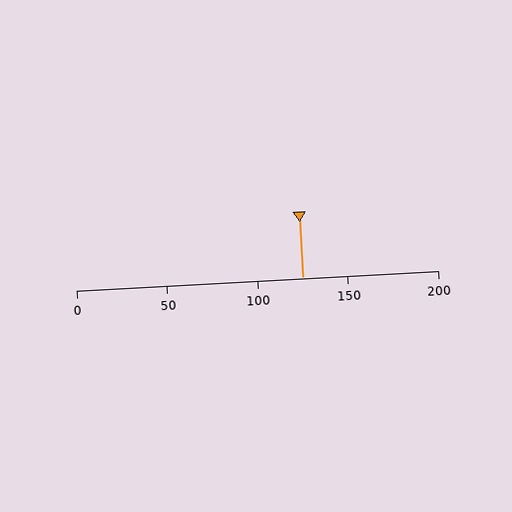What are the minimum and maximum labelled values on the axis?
The axis runs from 0 to 200.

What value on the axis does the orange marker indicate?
The marker indicates approximately 125.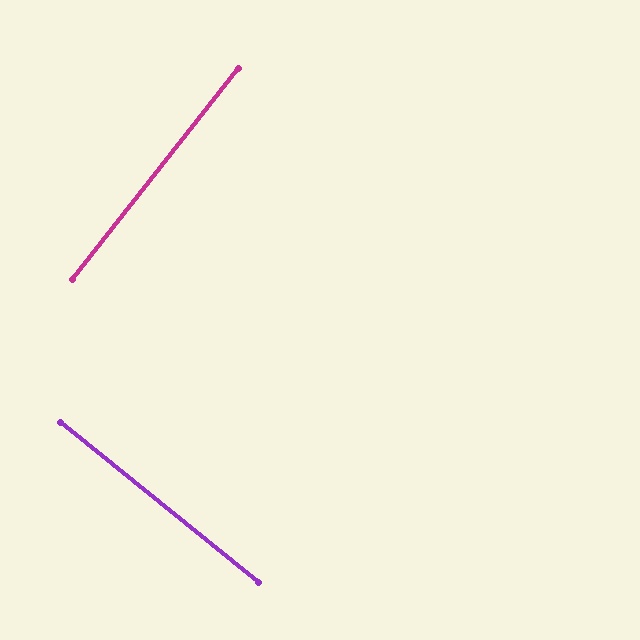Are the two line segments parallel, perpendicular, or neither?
Perpendicular — they meet at approximately 89°.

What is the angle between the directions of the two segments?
Approximately 89 degrees.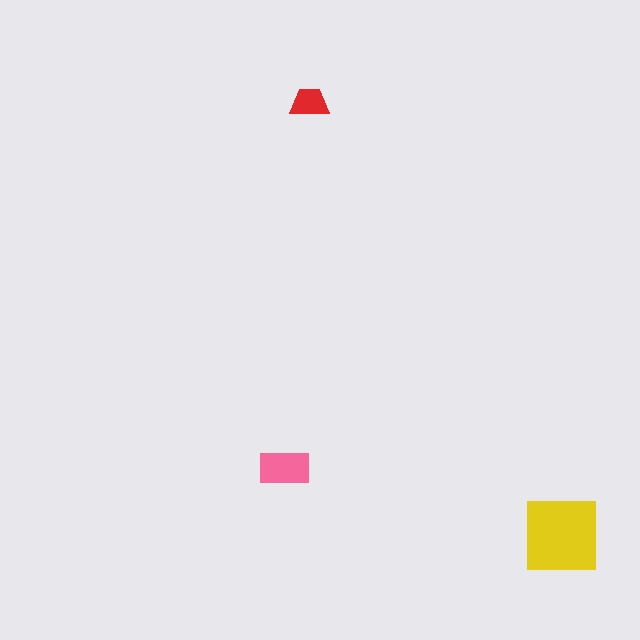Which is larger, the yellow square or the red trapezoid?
The yellow square.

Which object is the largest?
The yellow square.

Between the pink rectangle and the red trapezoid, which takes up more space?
The pink rectangle.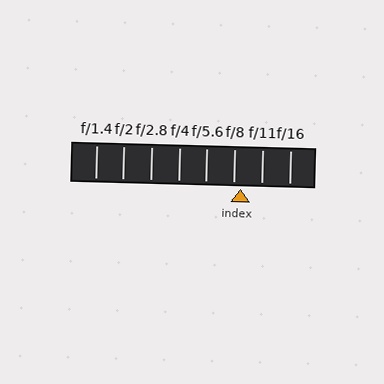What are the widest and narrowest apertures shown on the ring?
The widest aperture shown is f/1.4 and the narrowest is f/16.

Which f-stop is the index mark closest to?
The index mark is closest to f/8.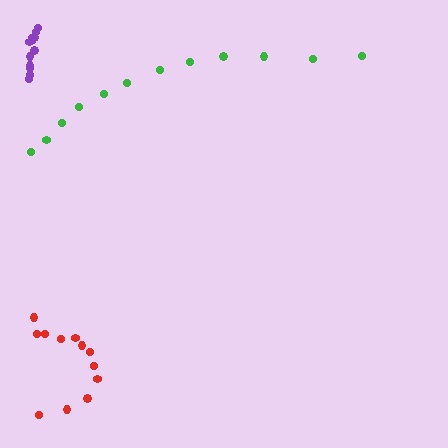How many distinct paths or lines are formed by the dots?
There are 3 distinct paths.